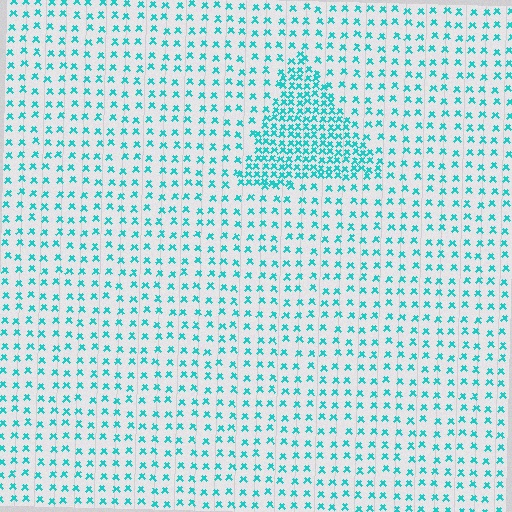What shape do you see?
I see a triangle.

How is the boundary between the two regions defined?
The boundary is defined by a change in element density (approximately 2.5x ratio). All elements are the same color, size, and shape.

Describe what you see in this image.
The image contains small cyan elements arranged at two different densities. A triangle-shaped region is visible where the elements are more densely packed than the surrounding area.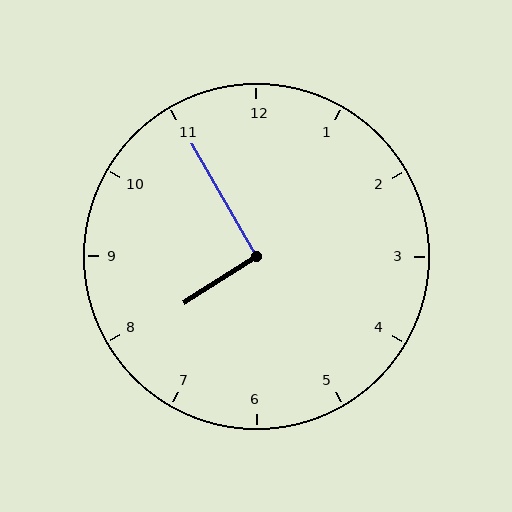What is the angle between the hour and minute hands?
Approximately 92 degrees.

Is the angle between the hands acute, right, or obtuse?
It is right.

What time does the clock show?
7:55.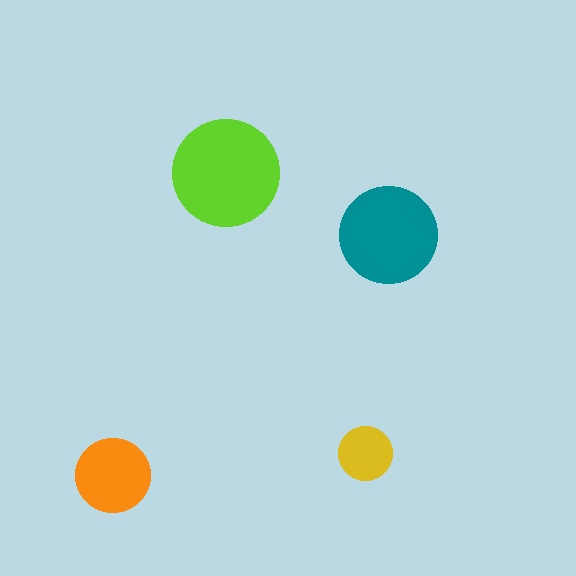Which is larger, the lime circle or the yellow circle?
The lime one.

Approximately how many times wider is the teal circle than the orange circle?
About 1.5 times wider.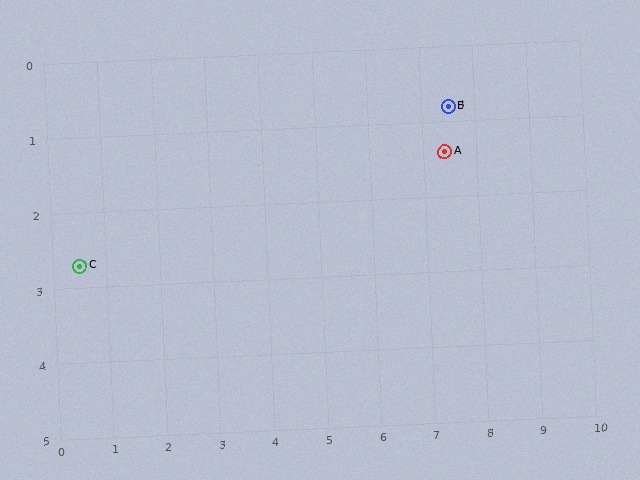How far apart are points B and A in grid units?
Points B and A are about 0.6 grid units apart.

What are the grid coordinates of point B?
Point B is at approximately (7.5, 0.8).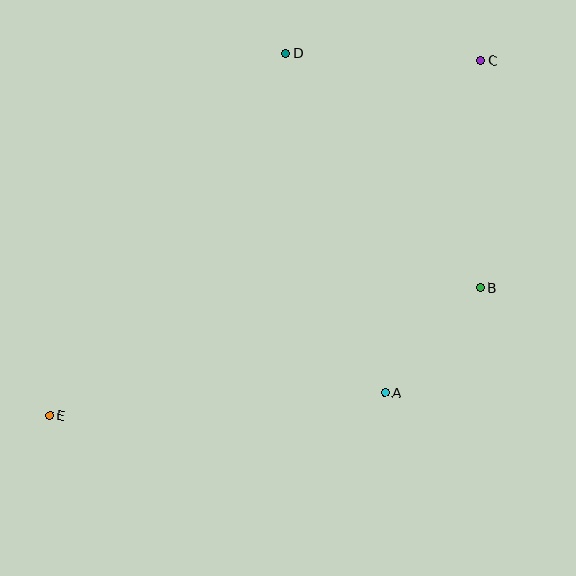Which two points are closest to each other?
Points A and B are closest to each other.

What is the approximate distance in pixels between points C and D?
The distance between C and D is approximately 195 pixels.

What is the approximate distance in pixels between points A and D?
The distance between A and D is approximately 354 pixels.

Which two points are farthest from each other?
Points C and E are farthest from each other.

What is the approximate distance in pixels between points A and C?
The distance between A and C is approximately 346 pixels.